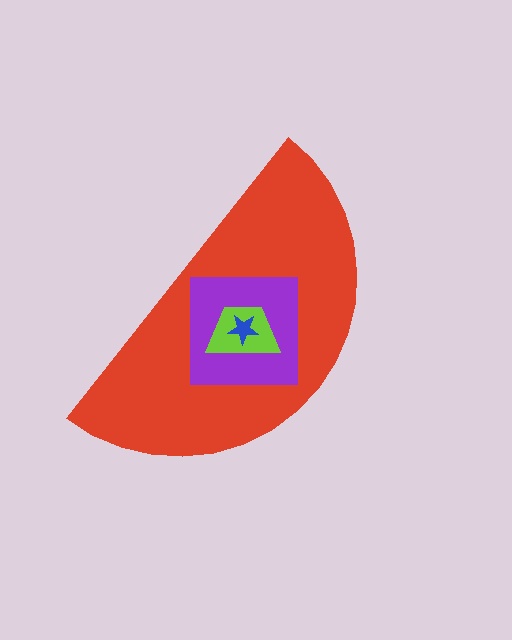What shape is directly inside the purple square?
The lime trapezoid.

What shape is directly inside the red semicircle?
The purple square.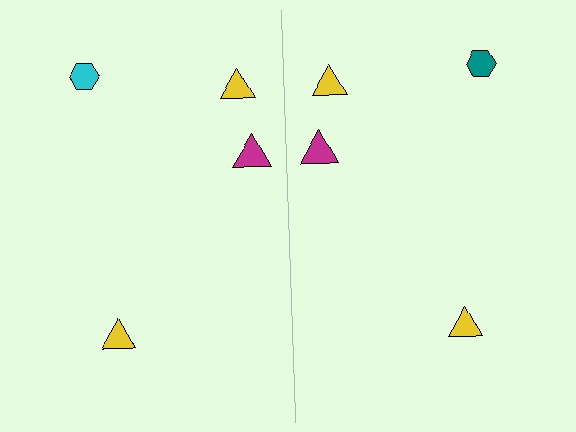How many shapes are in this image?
There are 8 shapes in this image.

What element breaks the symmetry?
The teal hexagon on the right side breaks the symmetry — its mirror counterpart is cyan.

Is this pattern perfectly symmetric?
No, the pattern is not perfectly symmetric. The teal hexagon on the right side breaks the symmetry — its mirror counterpart is cyan.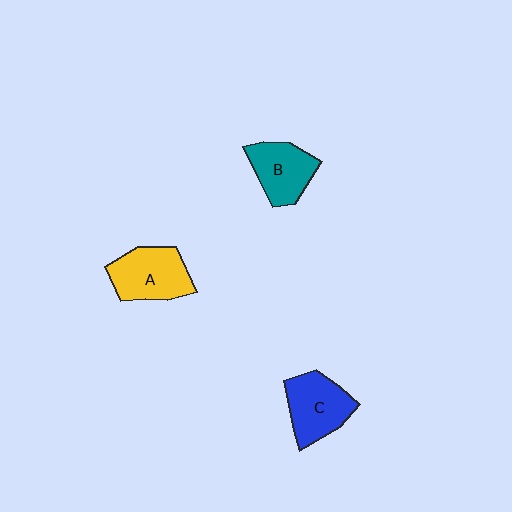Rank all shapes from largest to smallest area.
From largest to smallest: A (yellow), C (blue), B (teal).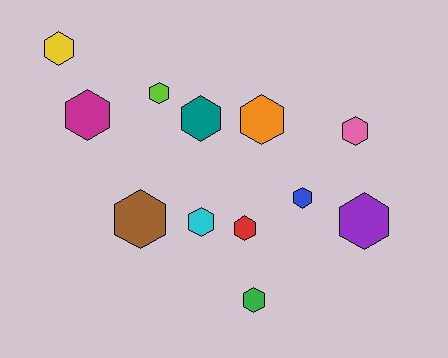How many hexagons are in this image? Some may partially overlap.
There are 12 hexagons.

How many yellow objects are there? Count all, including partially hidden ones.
There is 1 yellow object.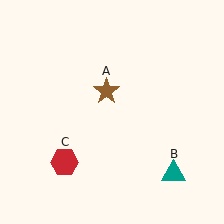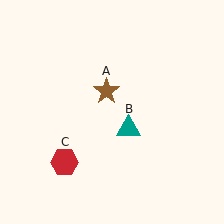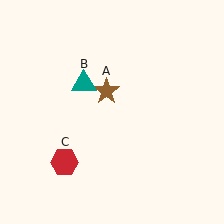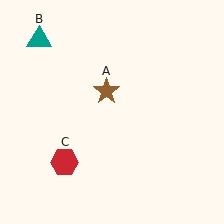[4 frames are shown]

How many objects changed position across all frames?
1 object changed position: teal triangle (object B).